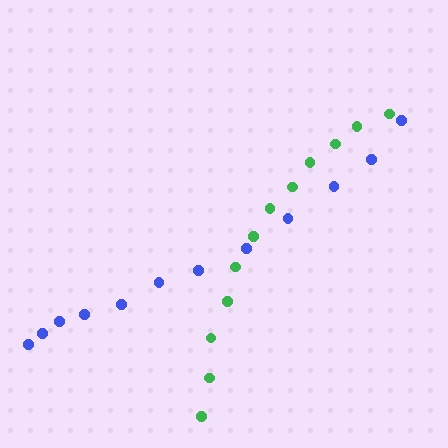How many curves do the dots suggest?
There are 2 distinct paths.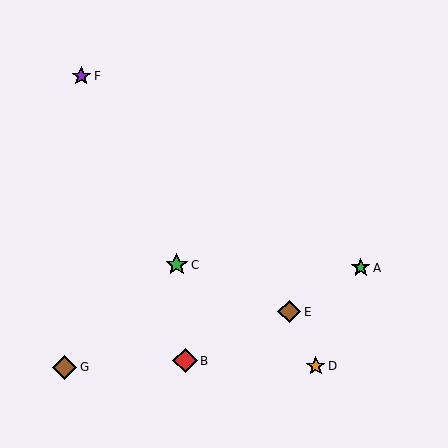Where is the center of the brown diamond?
The center of the brown diamond is at (289, 312).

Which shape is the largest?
The red diamond (labeled B) is the largest.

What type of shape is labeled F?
Shape F is a purple star.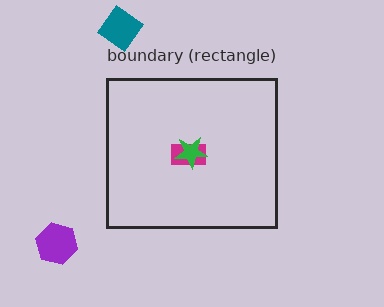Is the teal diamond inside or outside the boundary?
Outside.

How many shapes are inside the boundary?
2 inside, 2 outside.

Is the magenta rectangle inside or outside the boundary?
Inside.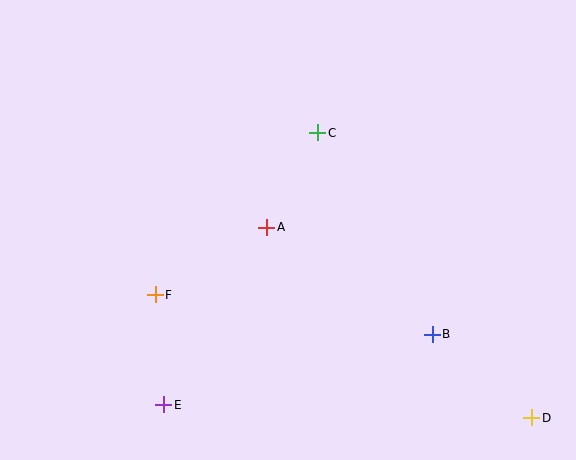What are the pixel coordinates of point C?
Point C is at (318, 133).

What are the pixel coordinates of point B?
Point B is at (432, 335).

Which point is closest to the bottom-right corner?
Point D is closest to the bottom-right corner.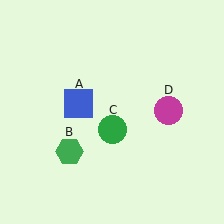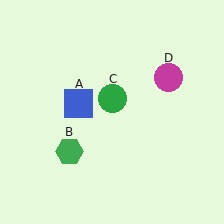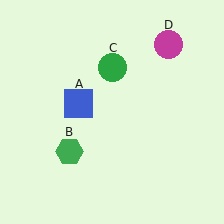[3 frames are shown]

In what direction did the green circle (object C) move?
The green circle (object C) moved up.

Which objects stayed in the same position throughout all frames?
Blue square (object A) and green hexagon (object B) remained stationary.